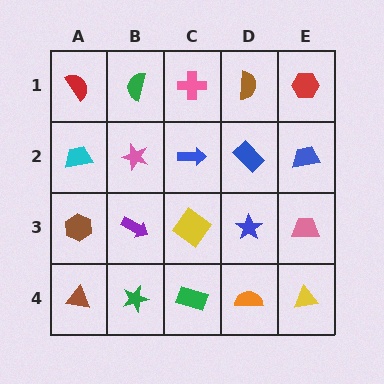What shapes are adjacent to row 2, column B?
A green semicircle (row 1, column B), a purple arrow (row 3, column B), a cyan trapezoid (row 2, column A), a blue arrow (row 2, column C).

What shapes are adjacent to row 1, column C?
A blue arrow (row 2, column C), a green semicircle (row 1, column B), a brown semicircle (row 1, column D).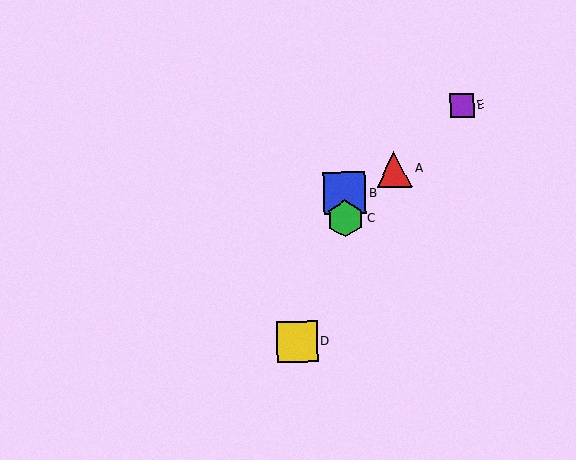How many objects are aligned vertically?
2 objects (B, C) are aligned vertically.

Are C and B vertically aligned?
Yes, both are at x≈346.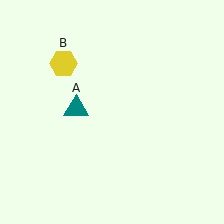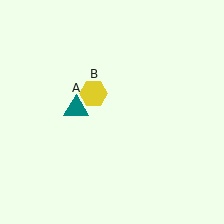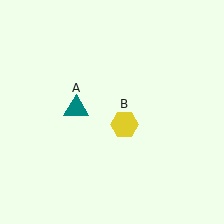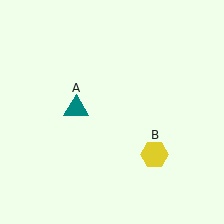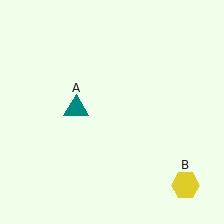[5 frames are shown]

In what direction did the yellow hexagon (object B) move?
The yellow hexagon (object B) moved down and to the right.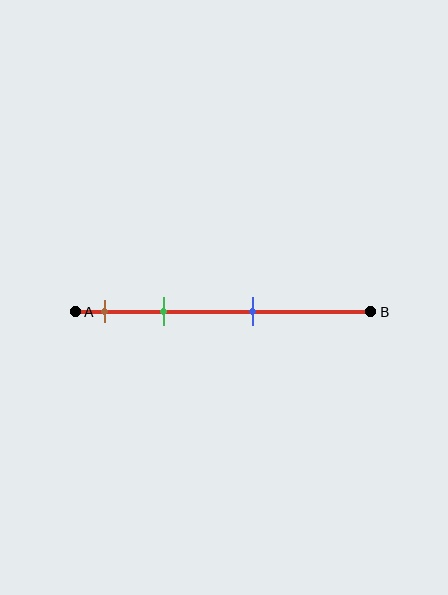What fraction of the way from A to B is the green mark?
The green mark is approximately 30% (0.3) of the way from A to B.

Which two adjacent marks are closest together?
The brown and green marks are the closest adjacent pair.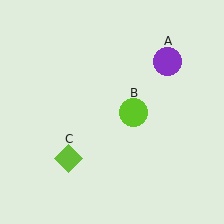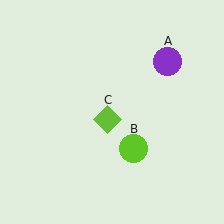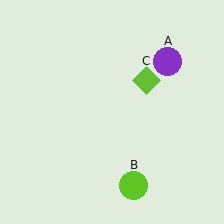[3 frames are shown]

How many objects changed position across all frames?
2 objects changed position: lime circle (object B), lime diamond (object C).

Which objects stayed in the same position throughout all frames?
Purple circle (object A) remained stationary.